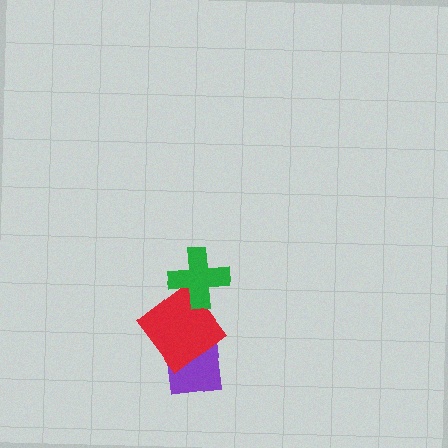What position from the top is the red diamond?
The red diamond is 2nd from the top.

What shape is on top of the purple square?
The red diamond is on top of the purple square.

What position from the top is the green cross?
The green cross is 1st from the top.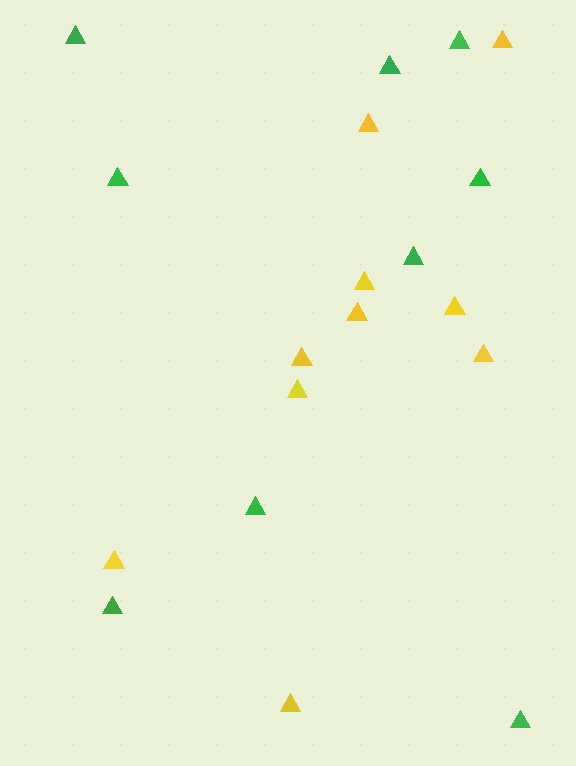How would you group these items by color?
There are 2 groups: one group of yellow triangles (10) and one group of green triangles (9).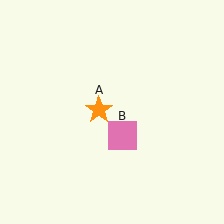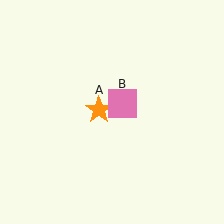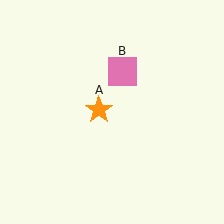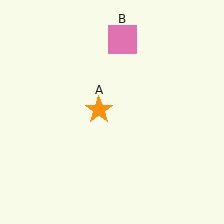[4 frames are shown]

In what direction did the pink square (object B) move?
The pink square (object B) moved up.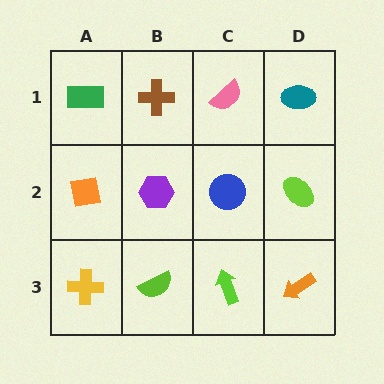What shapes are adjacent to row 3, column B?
A purple hexagon (row 2, column B), a yellow cross (row 3, column A), a lime arrow (row 3, column C).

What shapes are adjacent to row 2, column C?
A pink semicircle (row 1, column C), a lime arrow (row 3, column C), a purple hexagon (row 2, column B), a lime ellipse (row 2, column D).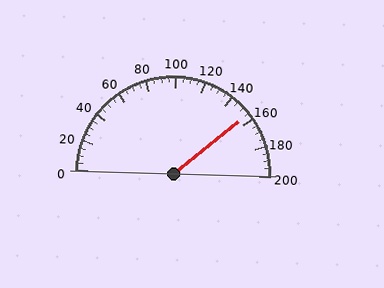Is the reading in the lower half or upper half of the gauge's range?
The reading is in the upper half of the range (0 to 200).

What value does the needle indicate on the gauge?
The needle indicates approximately 155.